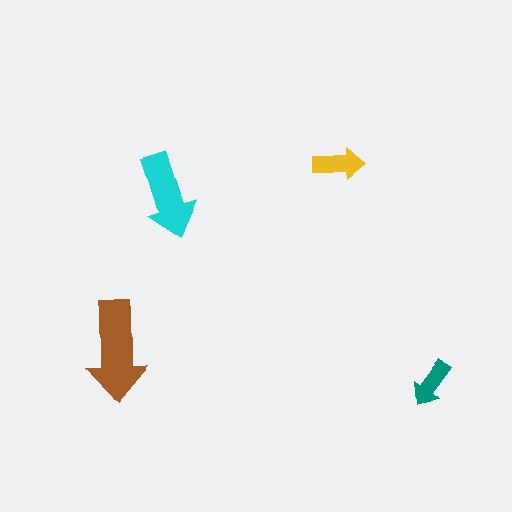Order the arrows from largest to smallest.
the brown one, the cyan one, the yellow one, the teal one.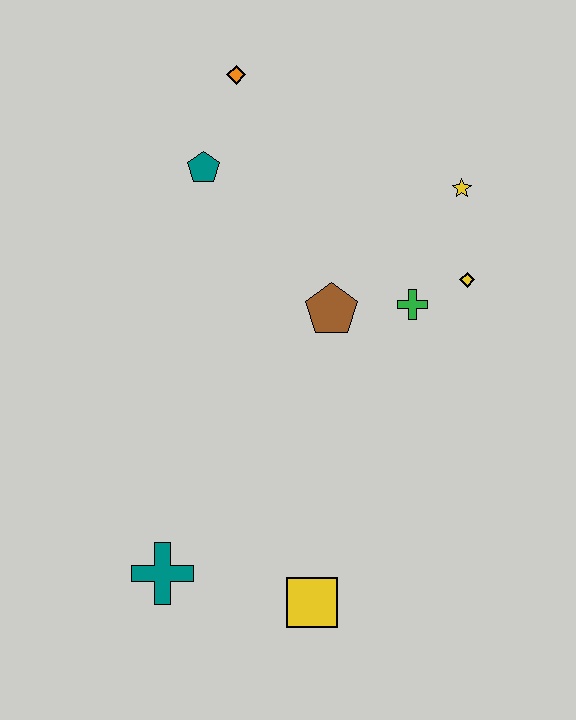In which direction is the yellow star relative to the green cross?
The yellow star is above the green cross.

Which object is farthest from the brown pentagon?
The teal cross is farthest from the brown pentagon.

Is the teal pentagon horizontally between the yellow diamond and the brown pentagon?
No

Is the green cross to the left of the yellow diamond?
Yes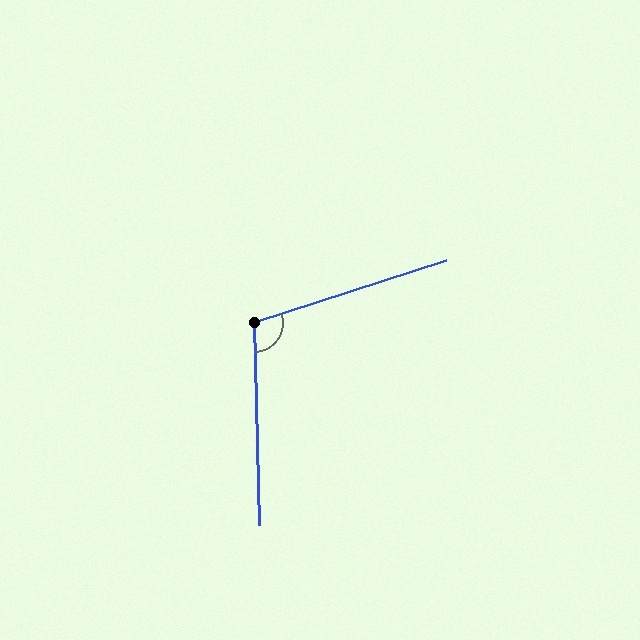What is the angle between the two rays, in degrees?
Approximately 107 degrees.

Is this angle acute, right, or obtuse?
It is obtuse.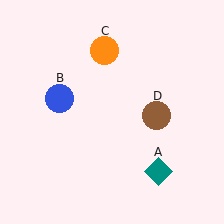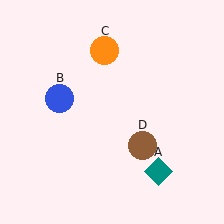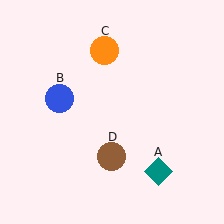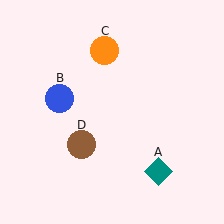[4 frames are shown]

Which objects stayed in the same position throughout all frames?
Teal diamond (object A) and blue circle (object B) and orange circle (object C) remained stationary.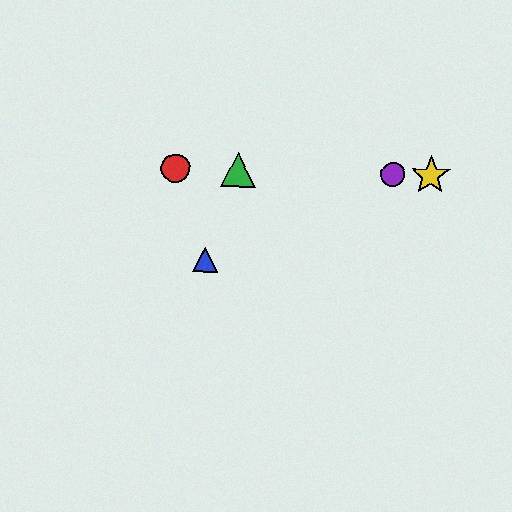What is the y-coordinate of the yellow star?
The yellow star is at y≈175.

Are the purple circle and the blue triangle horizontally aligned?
No, the purple circle is at y≈174 and the blue triangle is at y≈260.